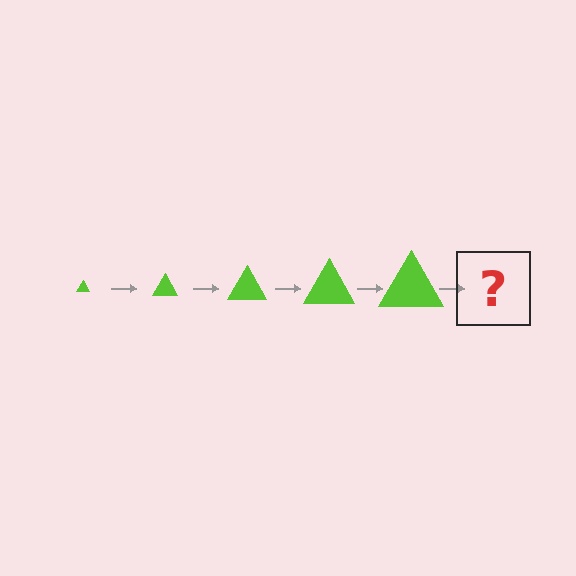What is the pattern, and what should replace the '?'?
The pattern is that the triangle gets progressively larger each step. The '?' should be a lime triangle, larger than the previous one.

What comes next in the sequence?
The next element should be a lime triangle, larger than the previous one.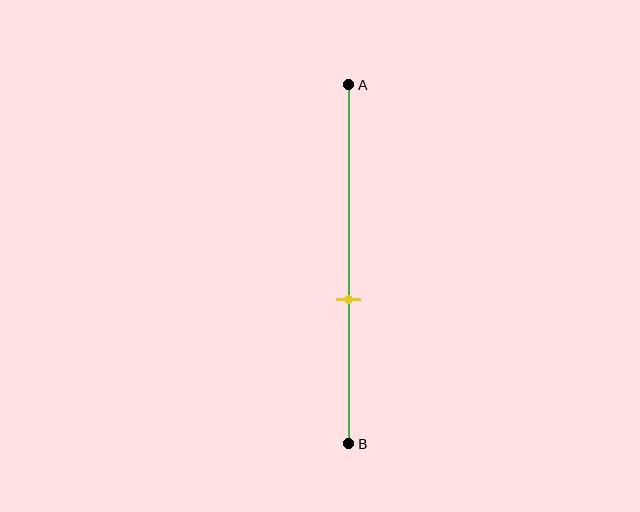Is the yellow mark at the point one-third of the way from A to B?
No, the mark is at about 60% from A, not at the 33% one-third point.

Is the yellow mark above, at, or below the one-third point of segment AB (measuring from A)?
The yellow mark is below the one-third point of segment AB.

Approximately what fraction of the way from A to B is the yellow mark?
The yellow mark is approximately 60% of the way from A to B.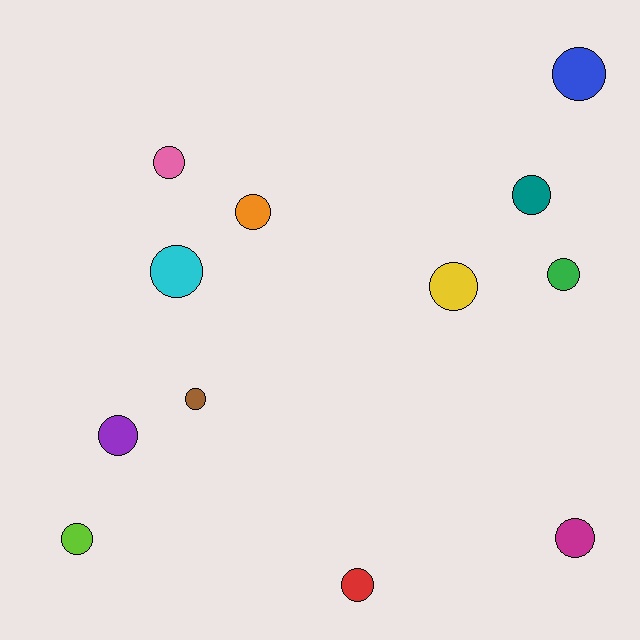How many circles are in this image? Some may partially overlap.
There are 12 circles.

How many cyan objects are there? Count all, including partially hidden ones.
There is 1 cyan object.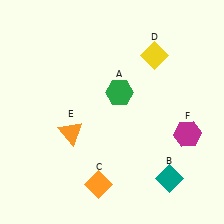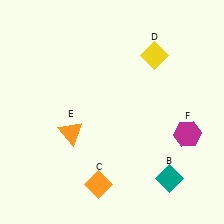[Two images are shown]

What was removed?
The green hexagon (A) was removed in Image 2.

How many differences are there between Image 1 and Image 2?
There is 1 difference between the two images.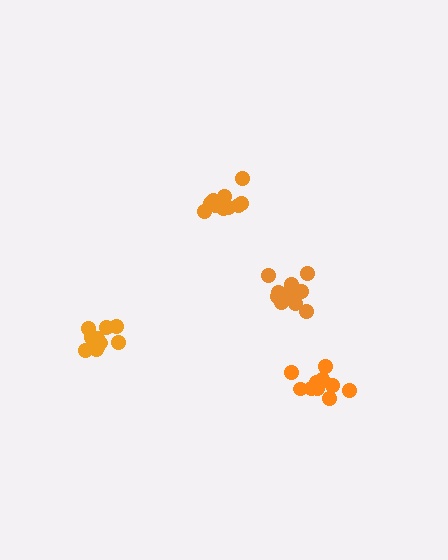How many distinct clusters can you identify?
There are 4 distinct clusters.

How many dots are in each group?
Group 1: 12 dots, Group 2: 11 dots, Group 3: 10 dots, Group 4: 10 dots (43 total).